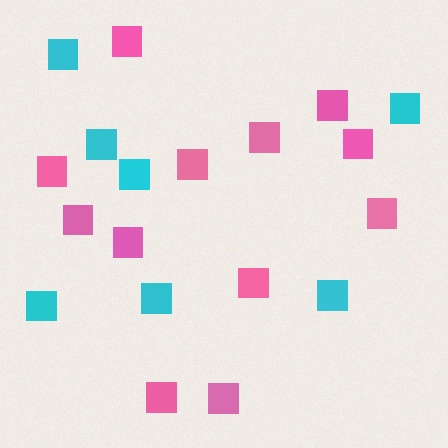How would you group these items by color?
There are 2 groups: one group of pink squares (12) and one group of cyan squares (7).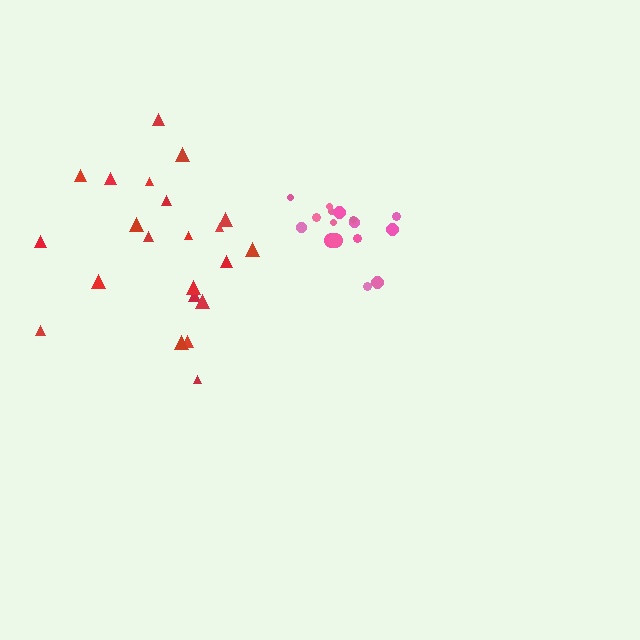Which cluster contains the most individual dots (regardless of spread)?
Red (22).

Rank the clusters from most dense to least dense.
pink, red.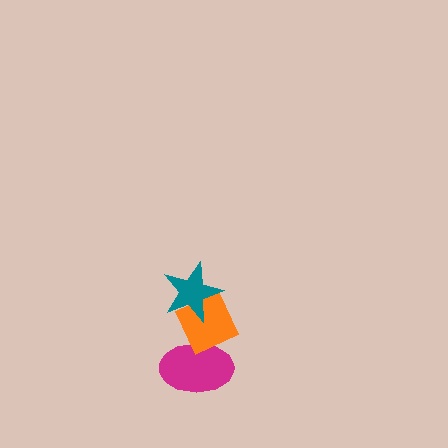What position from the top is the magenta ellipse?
The magenta ellipse is 3rd from the top.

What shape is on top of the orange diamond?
The teal star is on top of the orange diamond.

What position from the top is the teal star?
The teal star is 1st from the top.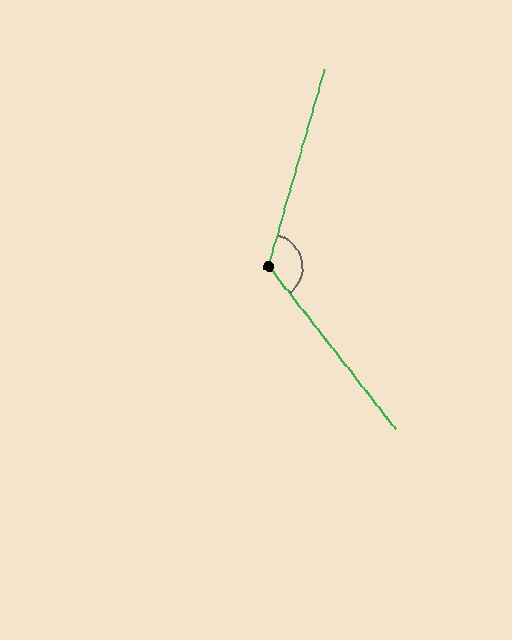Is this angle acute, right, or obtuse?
It is obtuse.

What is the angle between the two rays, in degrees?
Approximately 126 degrees.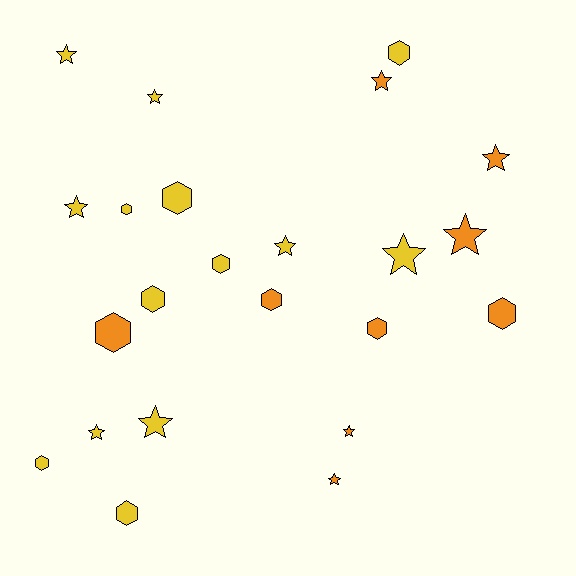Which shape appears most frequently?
Star, with 12 objects.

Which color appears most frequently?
Yellow, with 14 objects.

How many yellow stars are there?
There are 7 yellow stars.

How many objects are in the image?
There are 23 objects.